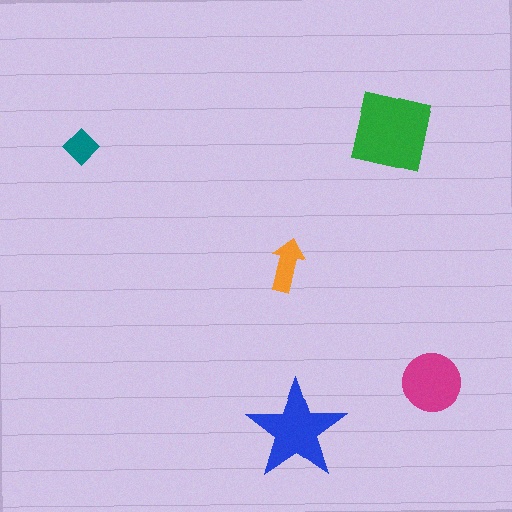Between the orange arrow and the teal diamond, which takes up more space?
The orange arrow.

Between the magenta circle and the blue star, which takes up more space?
The blue star.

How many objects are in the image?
There are 5 objects in the image.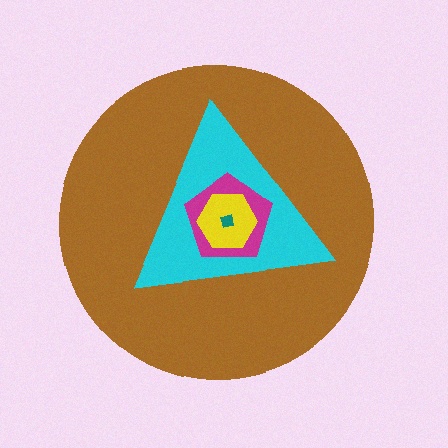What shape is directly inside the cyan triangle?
The magenta pentagon.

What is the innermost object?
The teal square.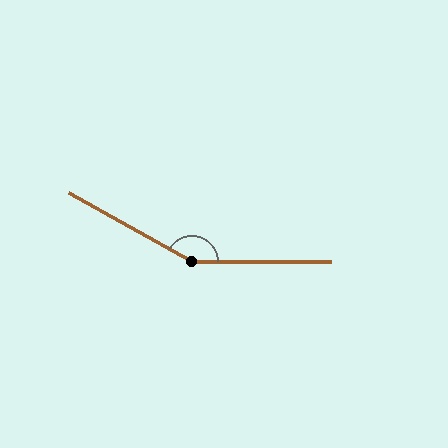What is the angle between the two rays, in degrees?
Approximately 150 degrees.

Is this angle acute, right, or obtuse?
It is obtuse.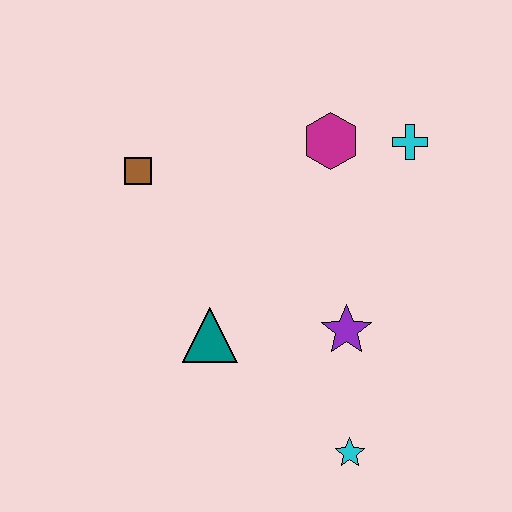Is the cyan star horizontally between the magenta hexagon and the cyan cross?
Yes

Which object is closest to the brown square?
The teal triangle is closest to the brown square.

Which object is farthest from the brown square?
The cyan star is farthest from the brown square.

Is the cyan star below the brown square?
Yes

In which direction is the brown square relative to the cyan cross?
The brown square is to the left of the cyan cross.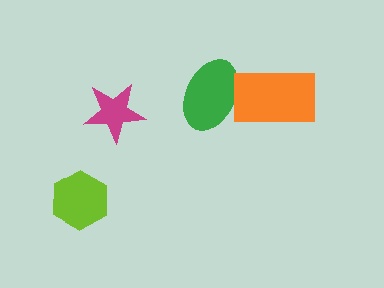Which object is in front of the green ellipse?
The orange rectangle is in front of the green ellipse.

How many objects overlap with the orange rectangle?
1 object overlaps with the orange rectangle.